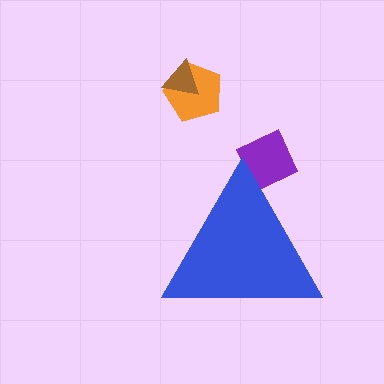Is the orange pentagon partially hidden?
No, the orange pentagon is fully visible.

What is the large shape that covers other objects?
A blue triangle.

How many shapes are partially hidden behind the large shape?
1 shape is partially hidden.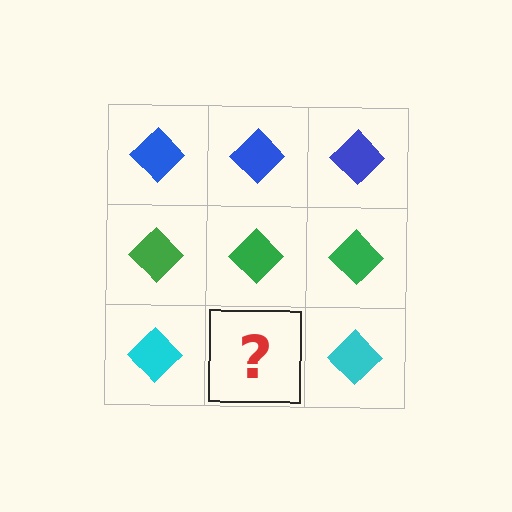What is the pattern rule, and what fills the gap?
The rule is that each row has a consistent color. The gap should be filled with a cyan diamond.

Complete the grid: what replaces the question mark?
The question mark should be replaced with a cyan diamond.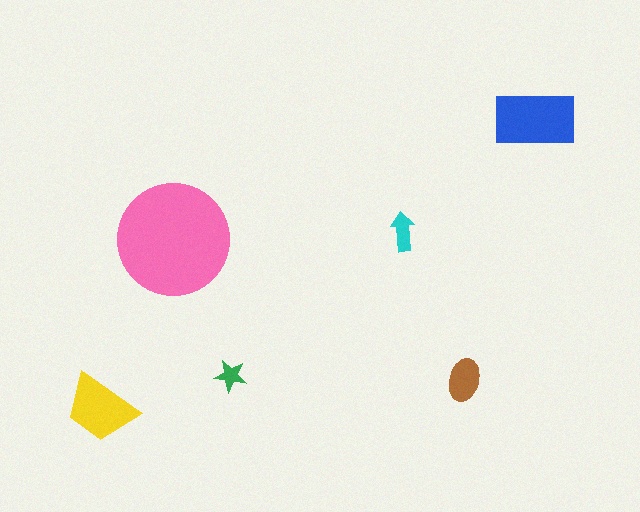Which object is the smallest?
The green star.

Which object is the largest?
The pink circle.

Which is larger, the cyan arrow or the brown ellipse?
The brown ellipse.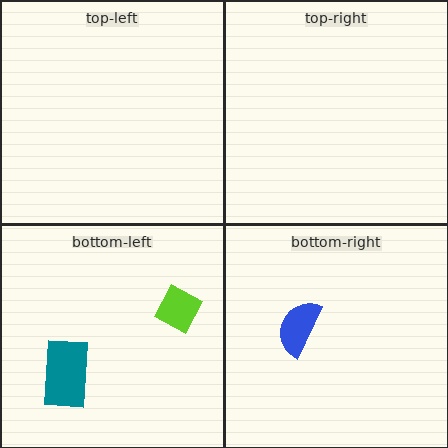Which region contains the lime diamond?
The bottom-left region.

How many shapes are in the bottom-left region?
2.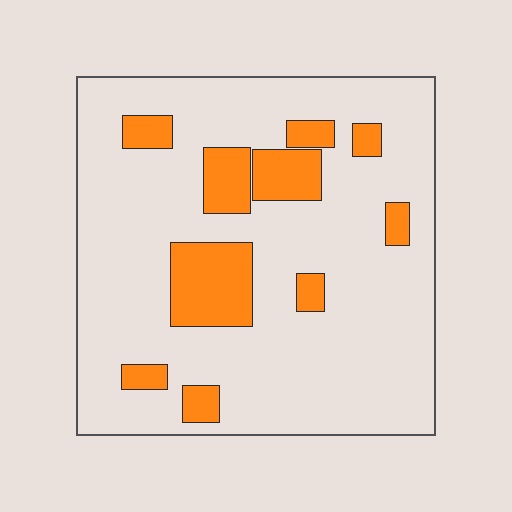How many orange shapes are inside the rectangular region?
10.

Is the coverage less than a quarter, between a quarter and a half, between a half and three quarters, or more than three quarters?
Less than a quarter.